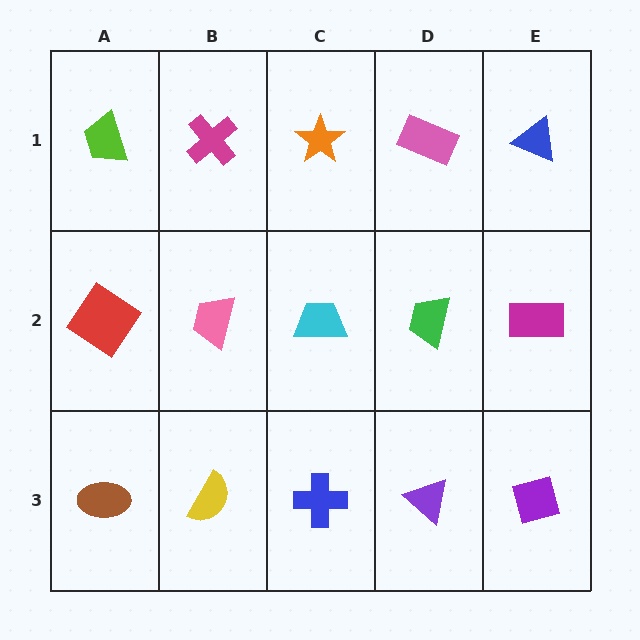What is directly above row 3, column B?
A pink trapezoid.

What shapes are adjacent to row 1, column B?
A pink trapezoid (row 2, column B), a lime trapezoid (row 1, column A), an orange star (row 1, column C).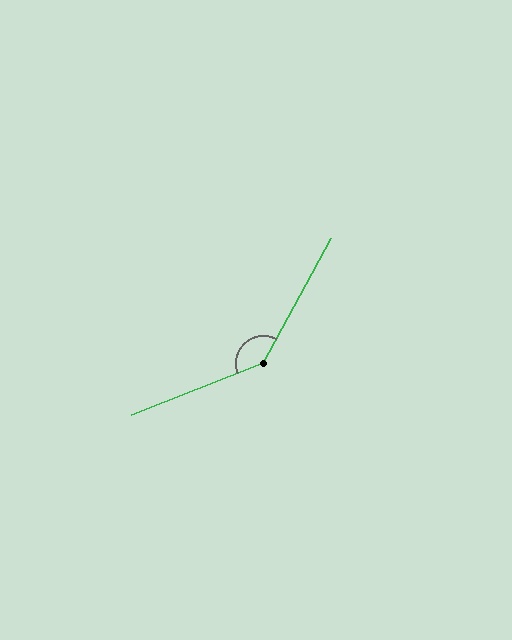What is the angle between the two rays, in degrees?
Approximately 140 degrees.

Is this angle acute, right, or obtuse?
It is obtuse.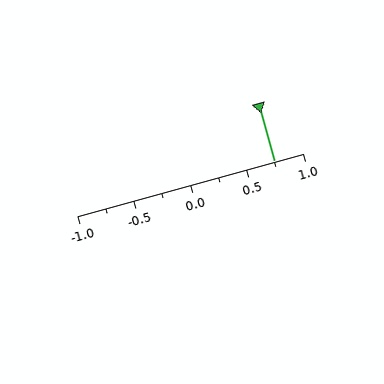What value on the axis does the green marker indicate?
The marker indicates approximately 0.75.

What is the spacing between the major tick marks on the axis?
The major ticks are spaced 0.5 apart.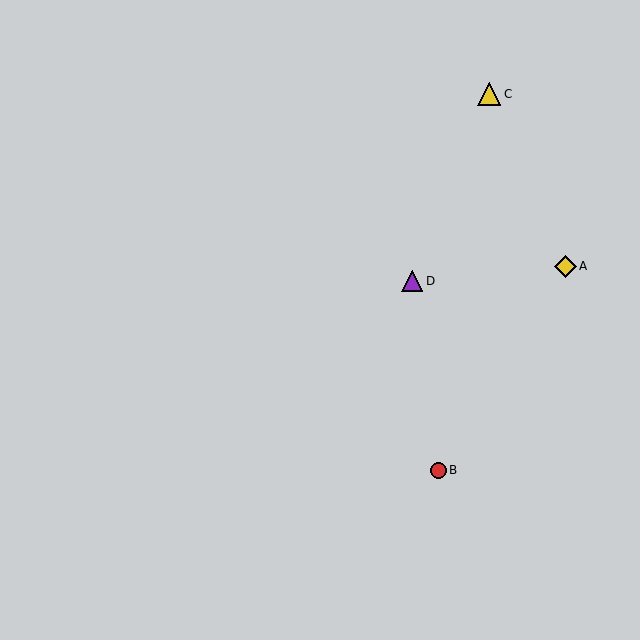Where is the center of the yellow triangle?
The center of the yellow triangle is at (489, 94).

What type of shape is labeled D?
Shape D is a purple triangle.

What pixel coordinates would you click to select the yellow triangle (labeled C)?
Click at (489, 94) to select the yellow triangle C.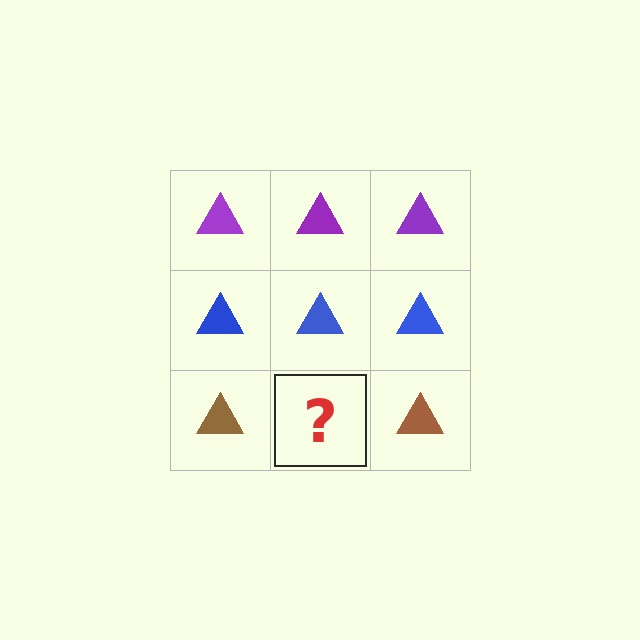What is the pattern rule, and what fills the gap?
The rule is that each row has a consistent color. The gap should be filled with a brown triangle.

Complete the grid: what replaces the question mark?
The question mark should be replaced with a brown triangle.